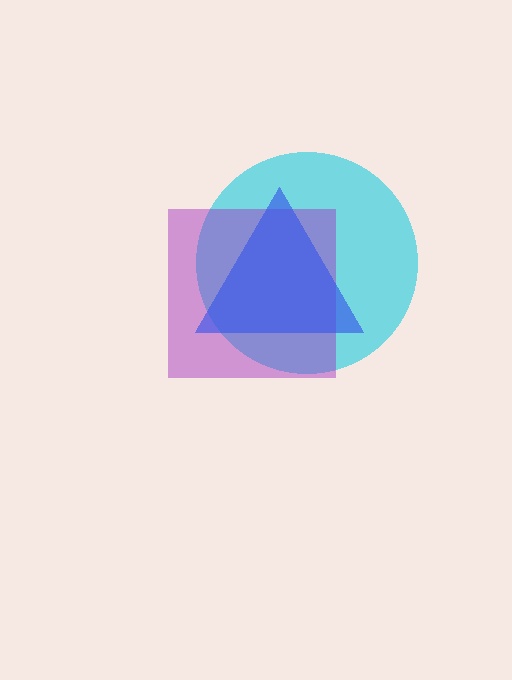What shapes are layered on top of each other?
The layered shapes are: a cyan circle, a purple square, a blue triangle.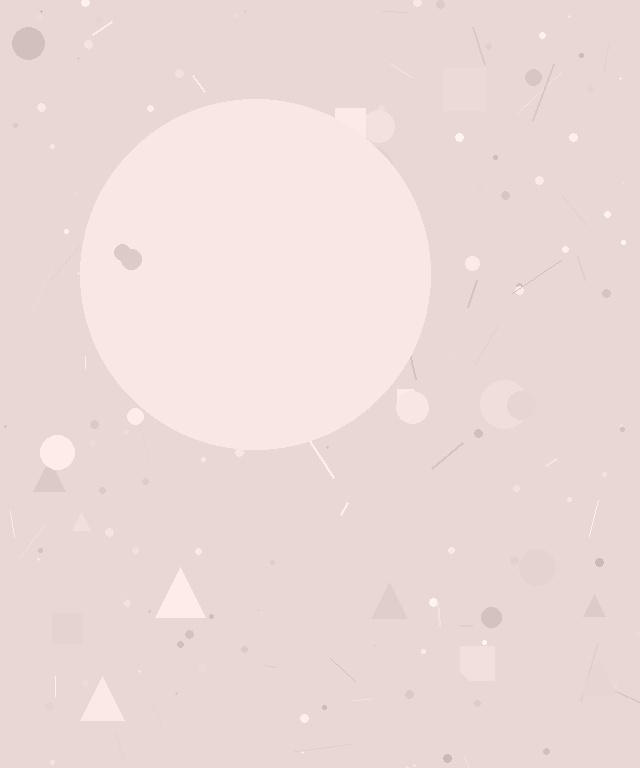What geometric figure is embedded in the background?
A circle is embedded in the background.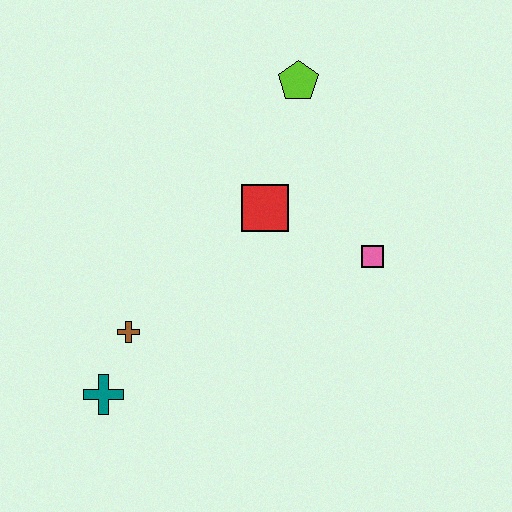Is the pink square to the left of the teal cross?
No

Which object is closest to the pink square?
The red square is closest to the pink square.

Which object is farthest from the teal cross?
The lime pentagon is farthest from the teal cross.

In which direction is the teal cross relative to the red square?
The teal cross is below the red square.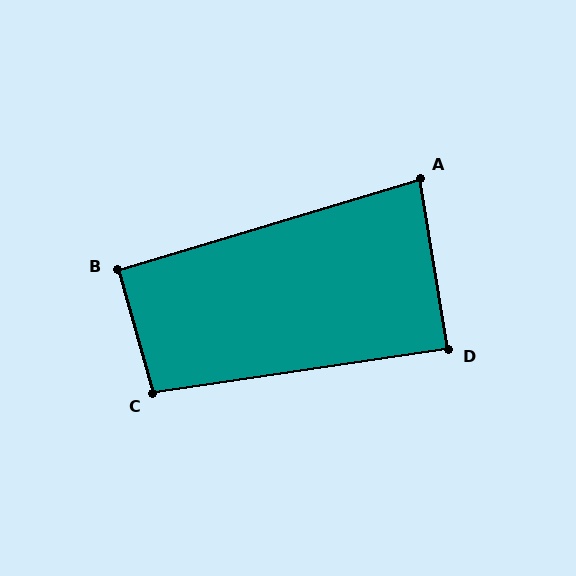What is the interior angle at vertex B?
Approximately 91 degrees (approximately right).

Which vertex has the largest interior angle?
C, at approximately 97 degrees.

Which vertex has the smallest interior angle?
A, at approximately 83 degrees.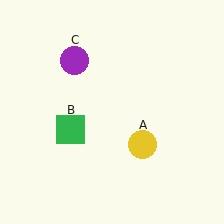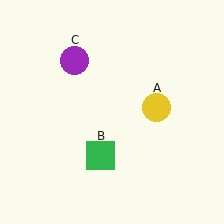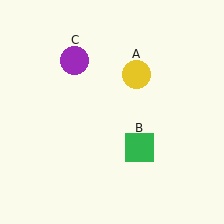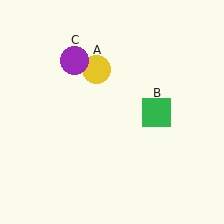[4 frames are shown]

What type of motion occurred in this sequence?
The yellow circle (object A), green square (object B) rotated counterclockwise around the center of the scene.